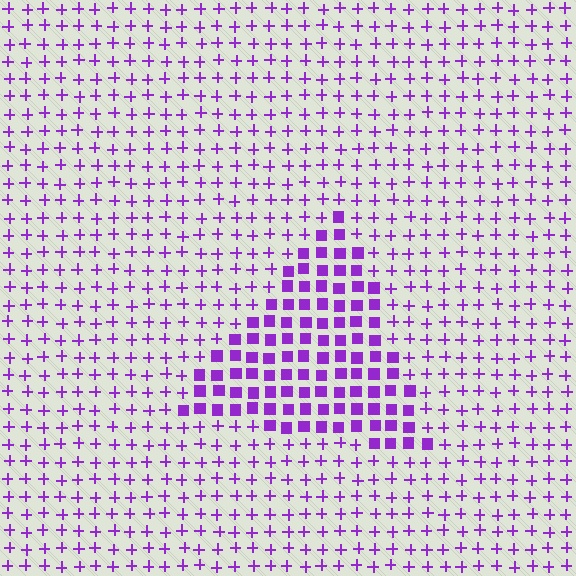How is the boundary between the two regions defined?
The boundary is defined by a change in element shape: squares inside vs. plus signs outside. All elements share the same color and spacing.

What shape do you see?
I see a triangle.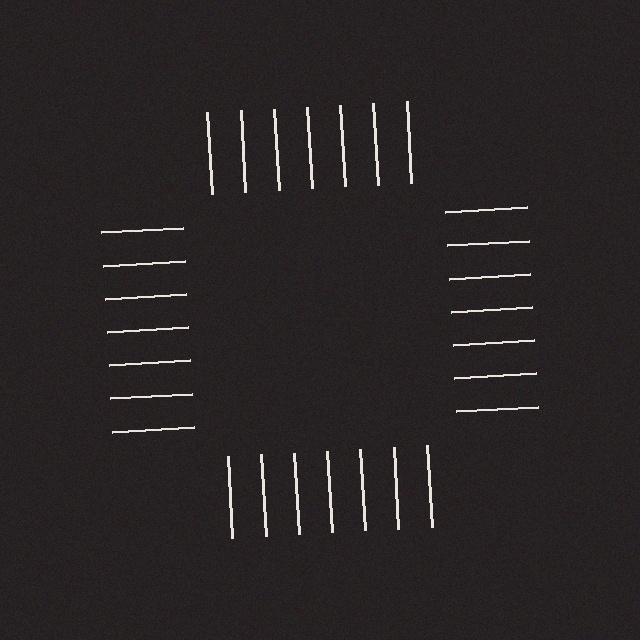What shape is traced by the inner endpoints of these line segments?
An illusory square — the line segments terminate on its edges but no continuous stroke is drawn.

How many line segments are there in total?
28 — 7 along each of the 4 edges.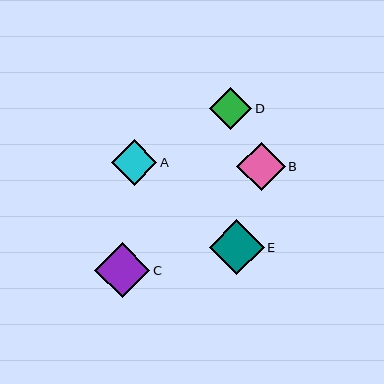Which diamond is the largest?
Diamond C is the largest with a size of approximately 55 pixels.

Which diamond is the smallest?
Diamond D is the smallest with a size of approximately 42 pixels.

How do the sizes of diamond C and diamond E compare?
Diamond C and diamond E are approximately the same size.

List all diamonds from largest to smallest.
From largest to smallest: C, E, B, A, D.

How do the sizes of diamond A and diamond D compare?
Diamond A and diamond D are approximately the same size.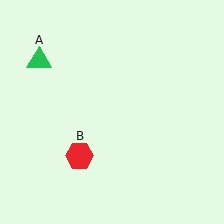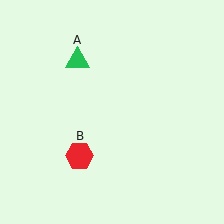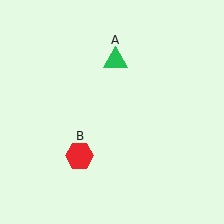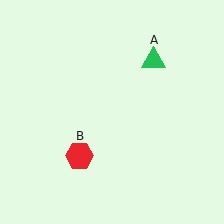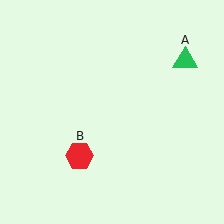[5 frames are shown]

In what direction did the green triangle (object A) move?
The green triangle (object A) moved right.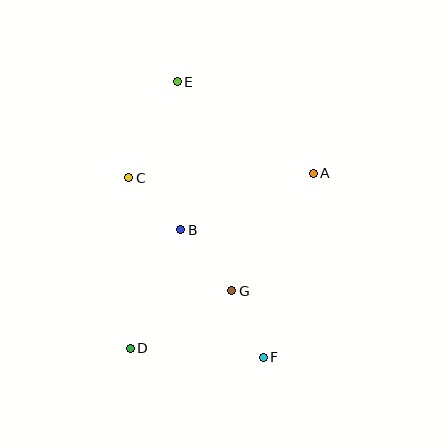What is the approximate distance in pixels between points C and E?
The distance between C and E is approximately 108 pixels.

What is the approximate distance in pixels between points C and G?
The distance between C and G is approximately 153 pixels.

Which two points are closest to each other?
Points F and G are closest to each other.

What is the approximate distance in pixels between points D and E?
The distance between D and E is approximately 270 pixels.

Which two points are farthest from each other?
Points E and F are farthest from each other.